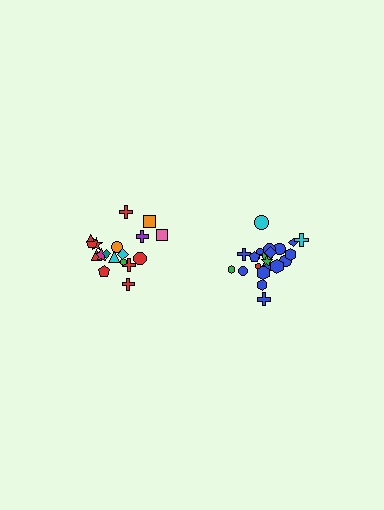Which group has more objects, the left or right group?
The right group.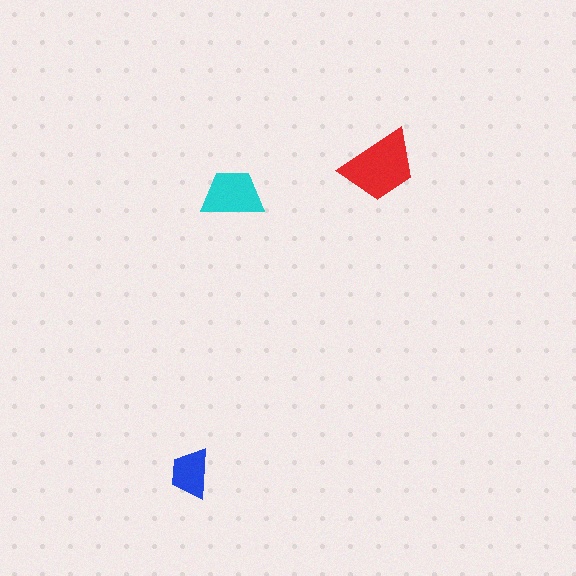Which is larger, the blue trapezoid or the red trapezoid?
The red one.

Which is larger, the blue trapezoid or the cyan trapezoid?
The cyan one.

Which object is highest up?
The red trapezoid is topmost.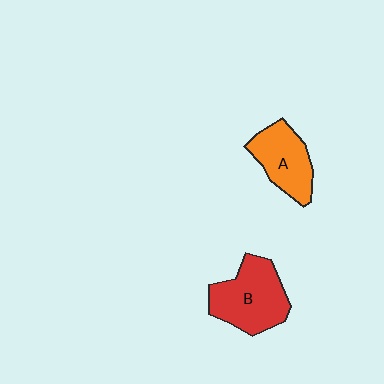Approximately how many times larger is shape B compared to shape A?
Approximately 1.3 times.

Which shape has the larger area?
Shape B (red).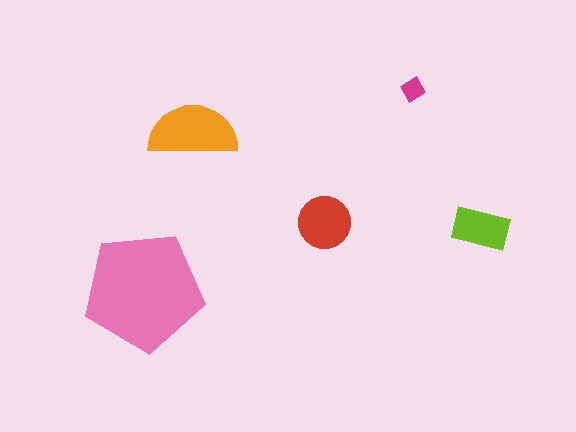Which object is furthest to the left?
The pink pentagon is leftmost.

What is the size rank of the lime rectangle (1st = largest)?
4th.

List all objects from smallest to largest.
The magenta diamond, the lime rectangle, the red circle, the orange semicircle, the pink pentagon.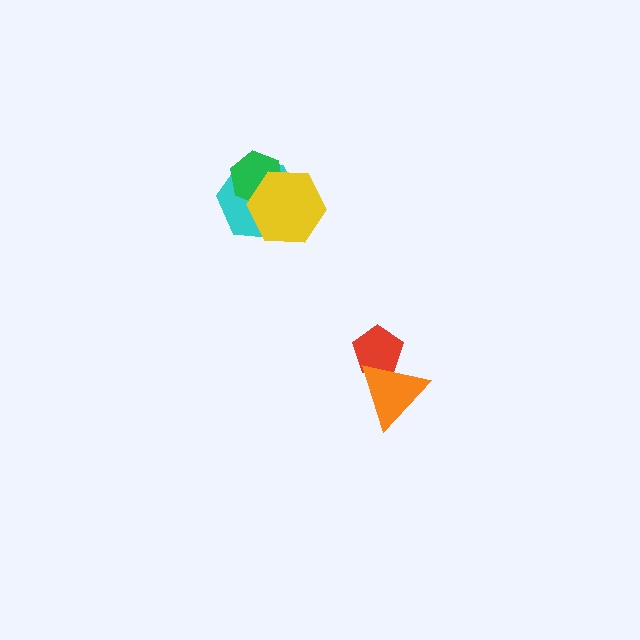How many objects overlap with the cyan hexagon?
2 objects overlap with the cyan hexagon.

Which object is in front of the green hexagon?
The yellow hexagon is in front of the green hexagon.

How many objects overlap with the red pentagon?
1 object overlaps with the red pentagon.